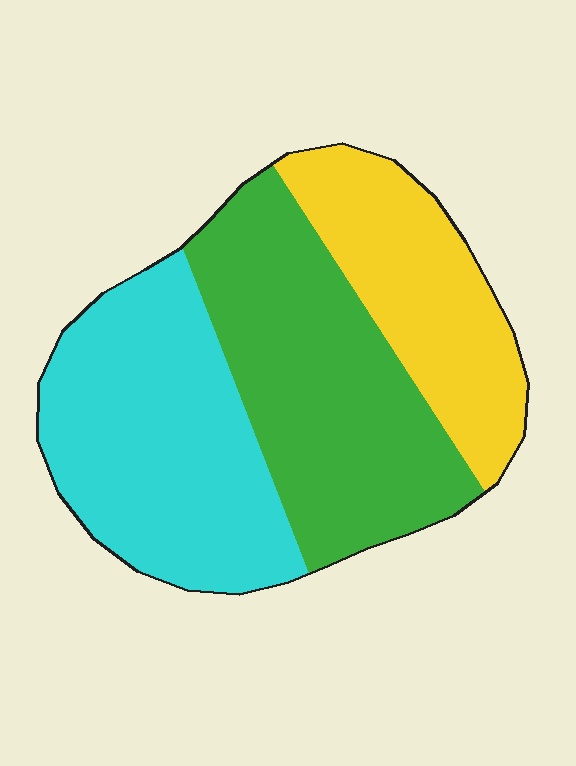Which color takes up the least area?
Yellow, at roughly 25%.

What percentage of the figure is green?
Green covers about 40% of the figure.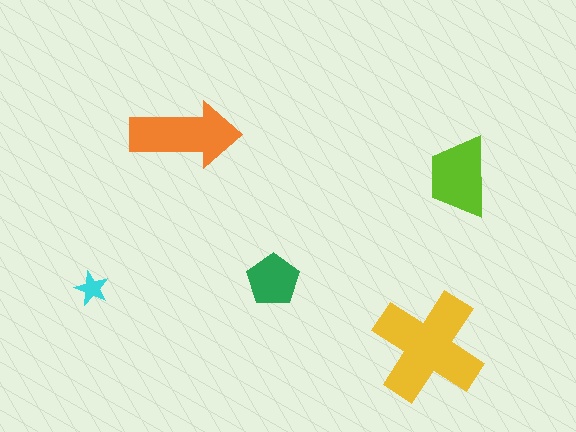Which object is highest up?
The orange arrow is topmost.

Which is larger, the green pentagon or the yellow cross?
The yellow cross.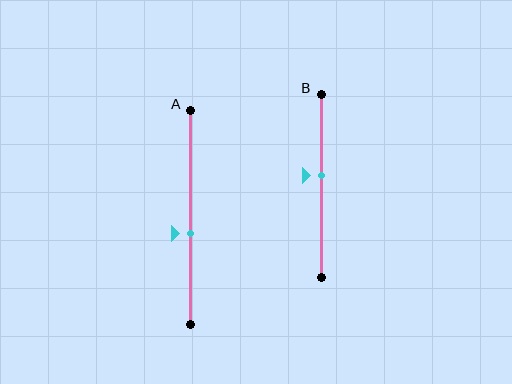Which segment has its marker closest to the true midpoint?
Segment B has its marker closest to the true midpoint.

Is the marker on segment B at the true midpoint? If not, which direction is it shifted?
No, the marker on segment B is shifted upward by about 6% of the segment length.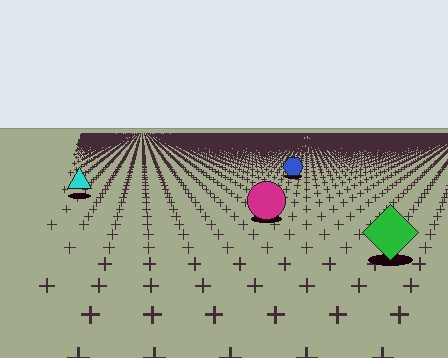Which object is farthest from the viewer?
The blue hexagon is farthest from the viewer. It appears smaller and the ground texture around it is denser.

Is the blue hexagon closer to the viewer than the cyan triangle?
No. The cyan triangle is closer — you can tell from the texture gradient: the ground texture is coarser near it.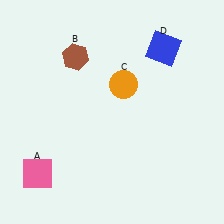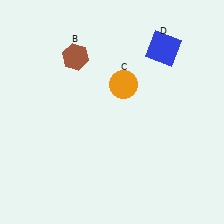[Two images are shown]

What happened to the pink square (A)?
The pink square (A) was removed in Image 2. It was in the bottom-left area of Image 1.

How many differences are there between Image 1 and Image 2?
There is 1 difference between the two images.